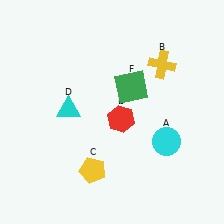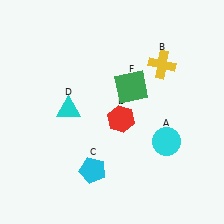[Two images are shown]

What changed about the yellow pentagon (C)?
In Image 1, C is yellow. In Image 2, it changed to cyan.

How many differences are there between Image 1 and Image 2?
There is 1 difference between the two images.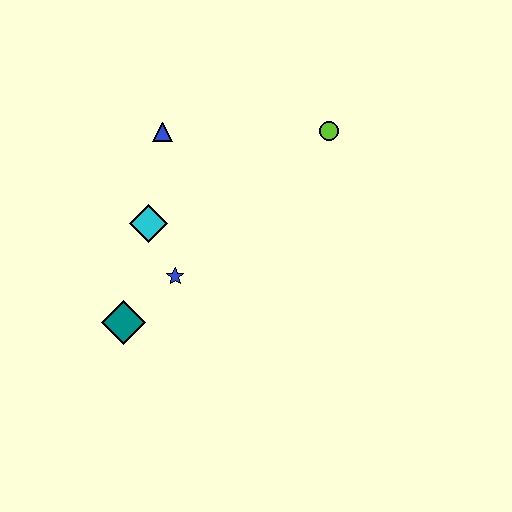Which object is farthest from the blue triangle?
The teal diamond is farthest from the blue triangle.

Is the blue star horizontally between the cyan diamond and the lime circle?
Yes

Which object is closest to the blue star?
The cyan diamond is closest to the blue star.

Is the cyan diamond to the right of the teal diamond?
Yes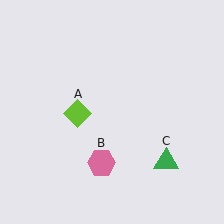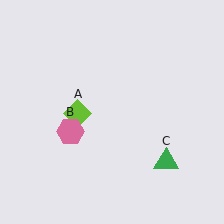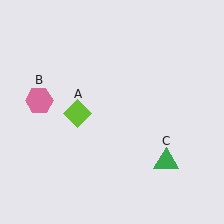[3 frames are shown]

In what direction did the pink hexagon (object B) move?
The pink hexagon (object B) moved up and to the left.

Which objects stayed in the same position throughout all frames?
Lime diamond (object A) and green triangle (object C) remained stationary.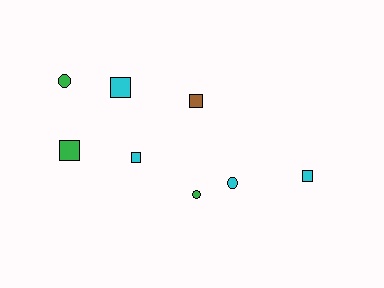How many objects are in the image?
There are 8 objects.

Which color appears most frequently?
Cyan, with 4 objects.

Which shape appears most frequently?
Square, with 5 objects.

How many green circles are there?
There are 2 green circles.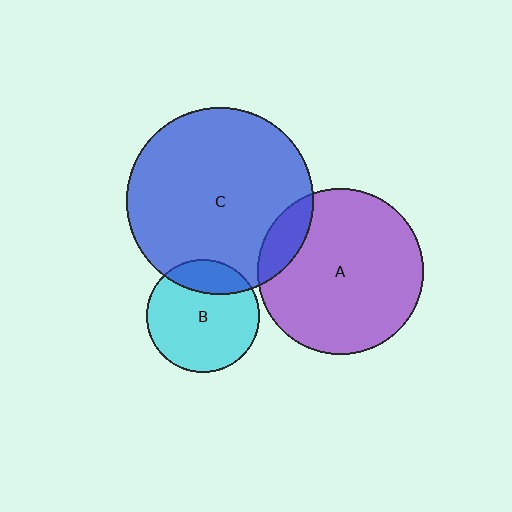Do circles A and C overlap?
Yes.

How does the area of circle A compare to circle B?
Approximately 2.1 times.